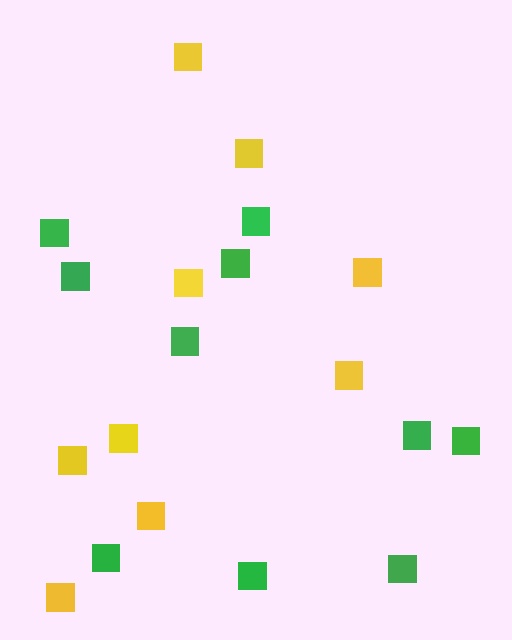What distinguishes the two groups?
There are 2 groups: one group of yellow squares (9) and one group of green squares (10).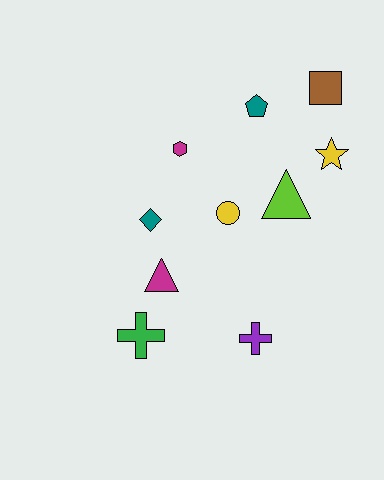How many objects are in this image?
There are 10 objects.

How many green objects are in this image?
There is 1 green object.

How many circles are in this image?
There is 1 circle.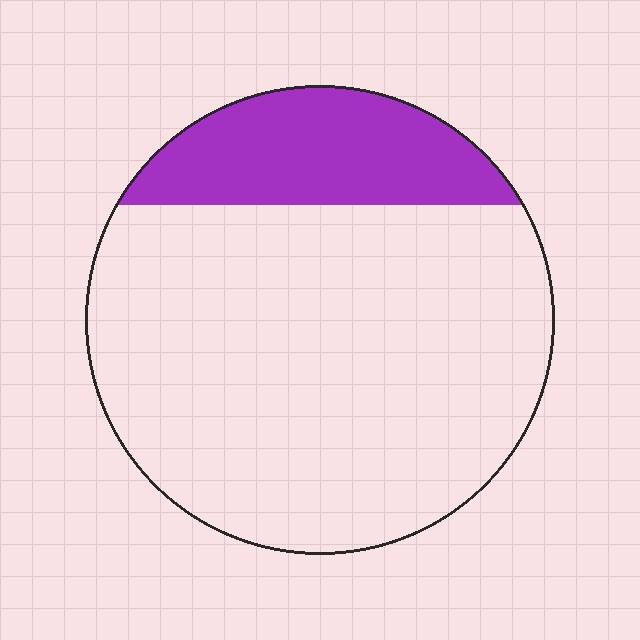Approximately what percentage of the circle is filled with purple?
Approximately 20%.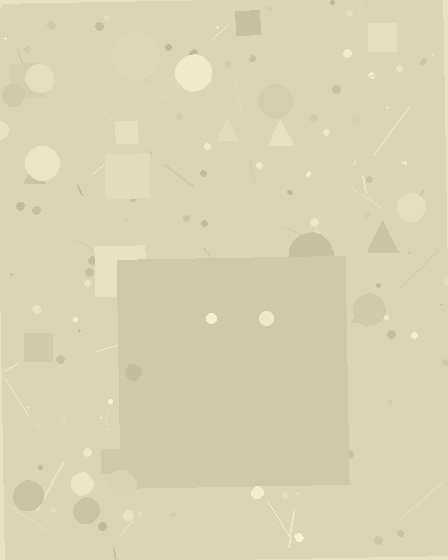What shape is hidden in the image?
A square is hidden in the image.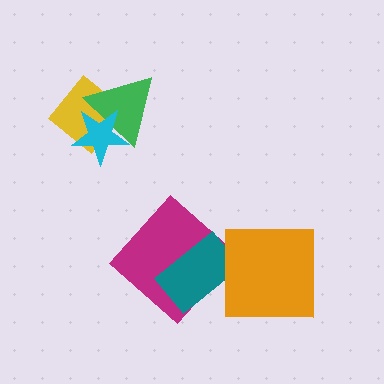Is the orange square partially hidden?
No, no other shape covers it.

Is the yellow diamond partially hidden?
Yes, it is partially covered by another shape.